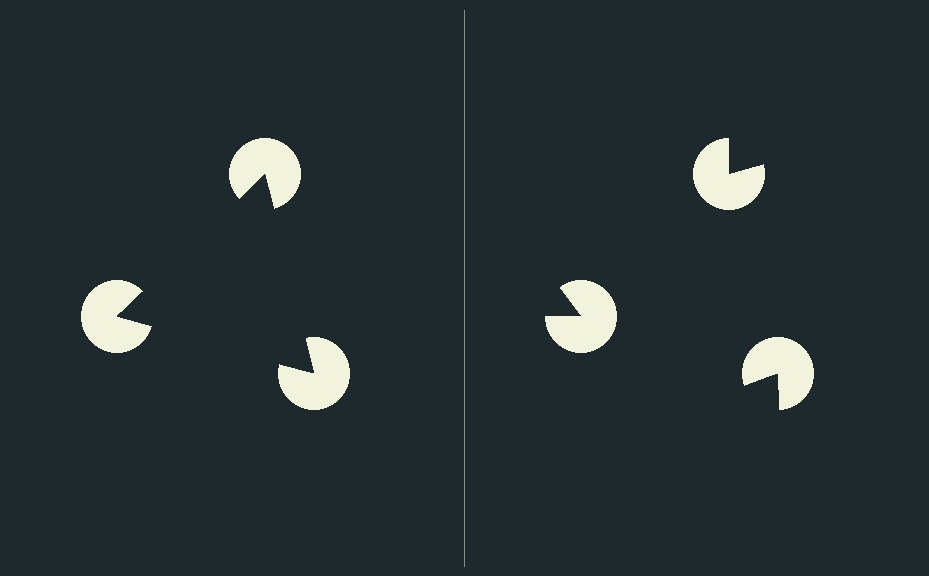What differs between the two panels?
The pac-man discs are positioned identically on both sides; only the wedge orientations differ. On the left they align to a triangle; on the right they are misaligned.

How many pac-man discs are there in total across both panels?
6 — 3 on each side.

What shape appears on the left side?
An illusory triangle.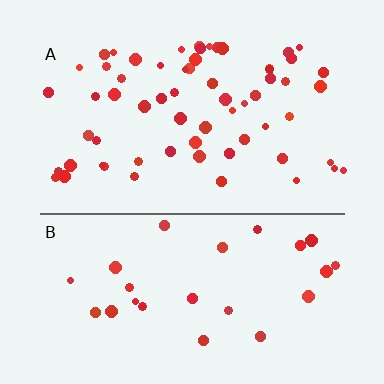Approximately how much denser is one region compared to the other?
Approximately 2.4× — region A over region B.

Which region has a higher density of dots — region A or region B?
A (the top).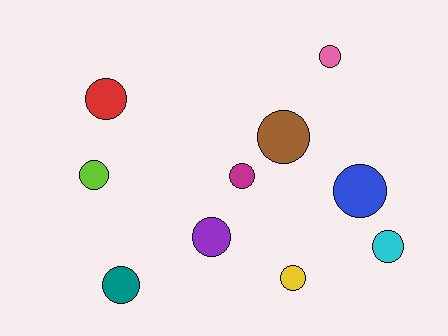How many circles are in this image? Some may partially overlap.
There are 10 circles.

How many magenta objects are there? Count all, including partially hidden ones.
There is 1 magenta object.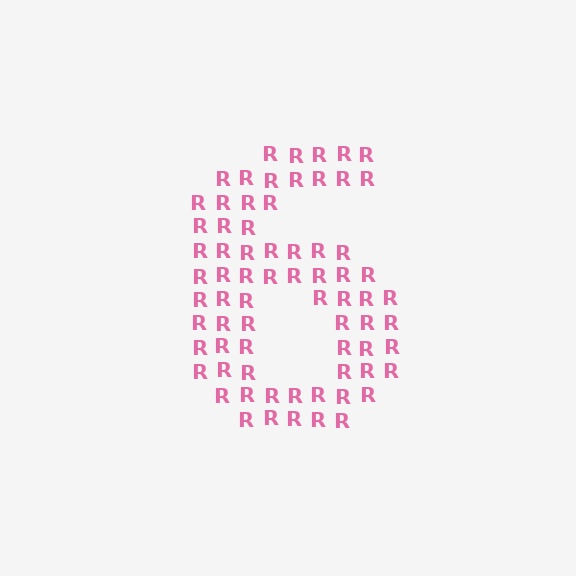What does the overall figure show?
The overall figure shows the digit 6.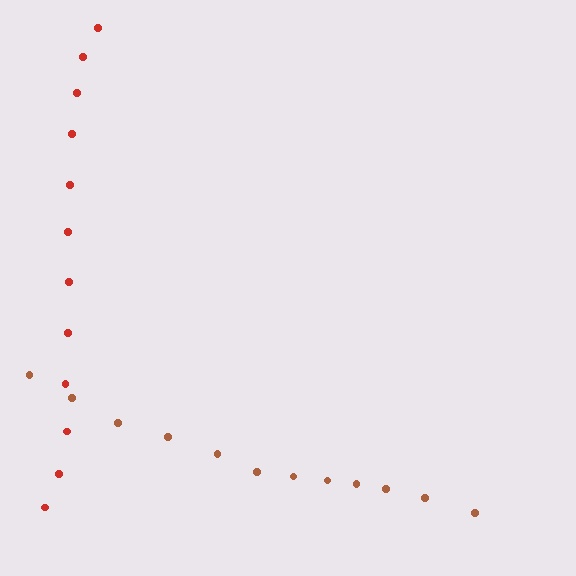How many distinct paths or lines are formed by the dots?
There are 2 distinct paths.